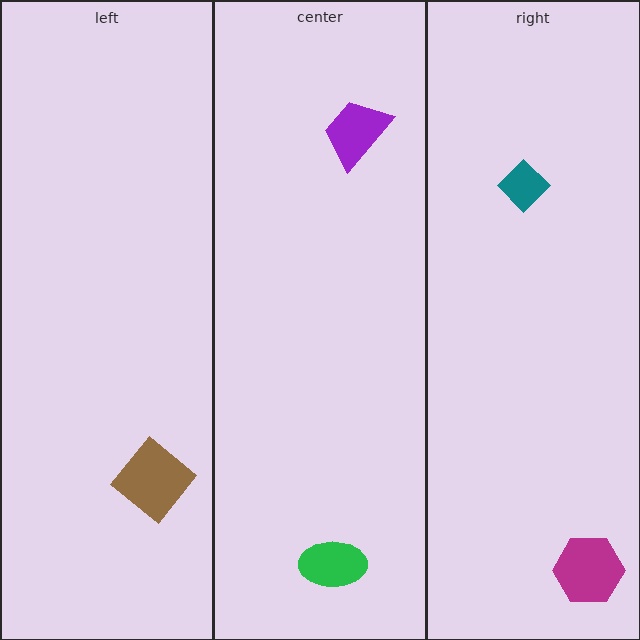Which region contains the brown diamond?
The left region.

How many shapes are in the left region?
1.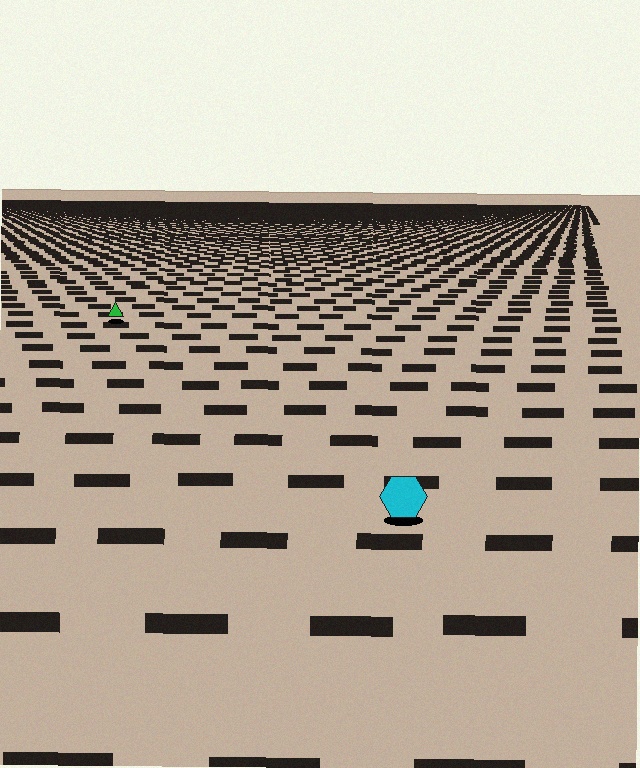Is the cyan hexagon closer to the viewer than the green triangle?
Yes. The cyan hexagon is closer — you can tell from the texture gradient: the ground texture is coarser near it.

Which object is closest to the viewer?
The cyan hexagon is closest. The texture marks near it are larger and more spread out.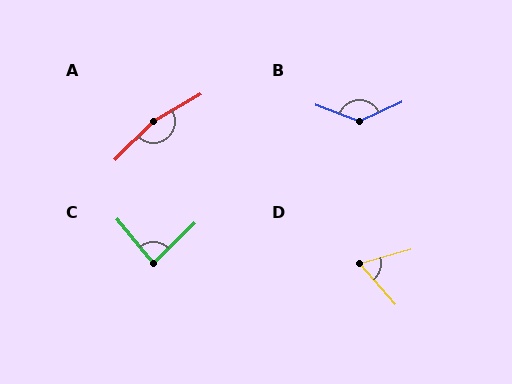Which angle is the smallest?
D, at approximately 65 degrees.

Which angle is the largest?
A, at approximately 165 degrees.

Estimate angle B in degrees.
Approximately 134 degrees.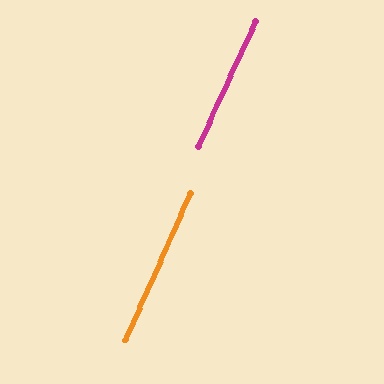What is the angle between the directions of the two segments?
Approximately 1 degree.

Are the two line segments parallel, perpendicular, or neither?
Parallel — their directions differ by only 0.9°.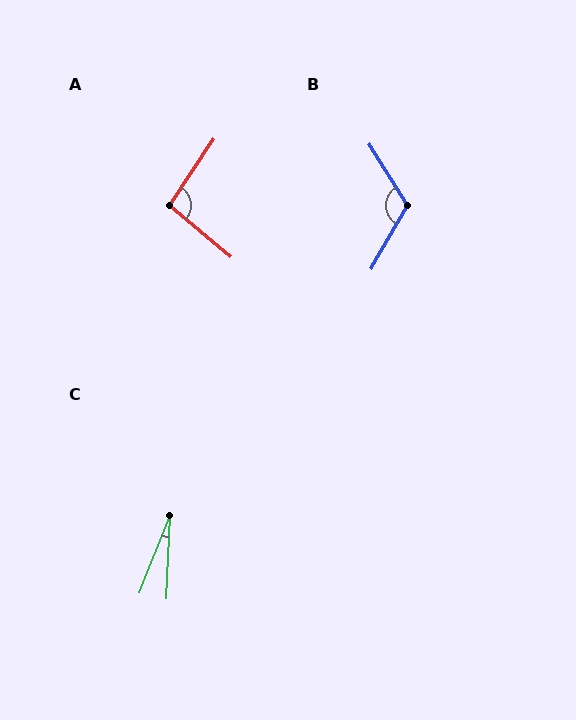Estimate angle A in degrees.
Approximately 96 degrees.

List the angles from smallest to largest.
C (19°), A (96°), B (118°).